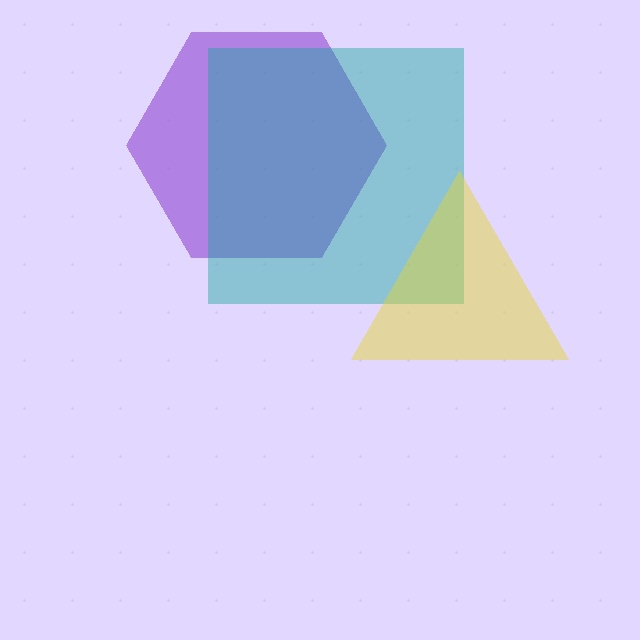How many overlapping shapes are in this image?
There are 3 overlapping shapes in the image.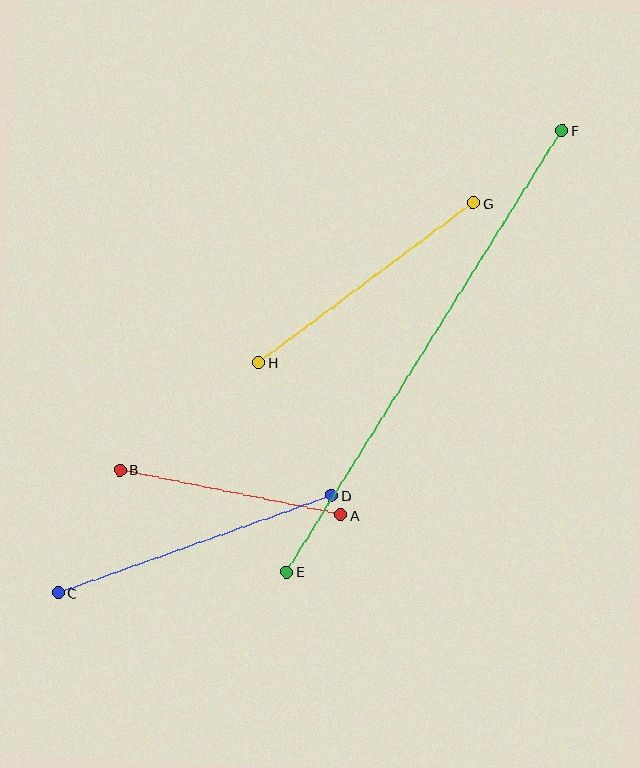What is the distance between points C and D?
The distance is approximately 290 pixels.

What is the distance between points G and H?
The distance is approximately 267 pixels.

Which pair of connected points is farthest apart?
Points E and F are farthest apart.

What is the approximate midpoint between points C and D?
The midpoint is at approximately (195, 544) pixels.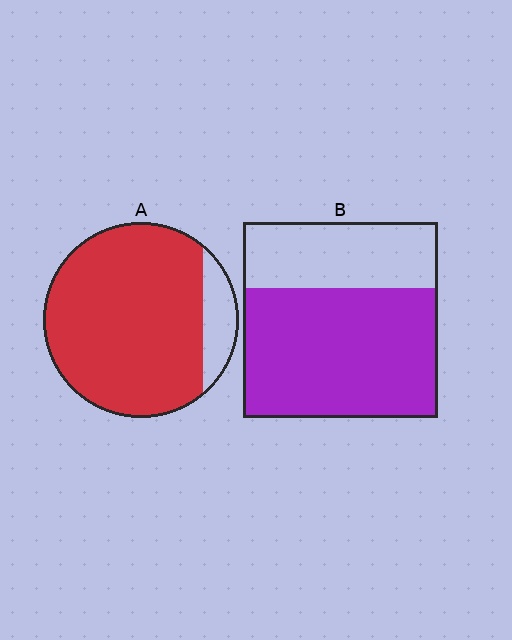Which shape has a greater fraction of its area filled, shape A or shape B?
Shape A.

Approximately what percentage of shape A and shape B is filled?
A is approximately 85% and B is approximately 65%.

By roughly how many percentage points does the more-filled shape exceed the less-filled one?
By roughly 20 percentage points (A over B).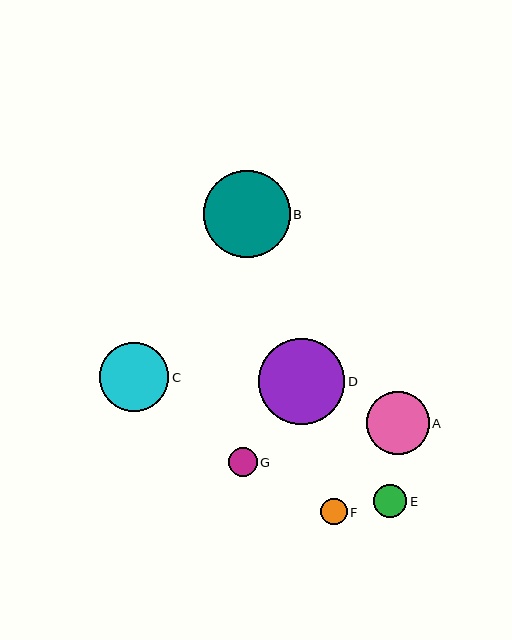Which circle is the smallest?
Circle F is the smallest with a size of approximately 26 pixels.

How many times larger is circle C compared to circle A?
Circle C is approximately 1.1 times the size of circle A.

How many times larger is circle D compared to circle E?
Circle D is approximately 2.6 times the size of circle E.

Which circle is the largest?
Circle B is the largest with a size of approximately 87 pixels.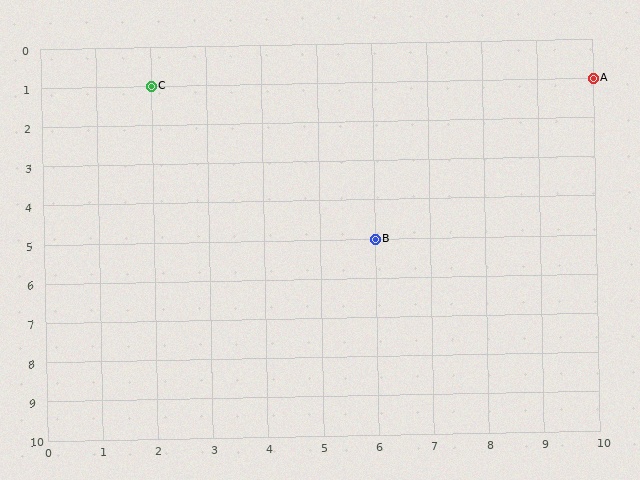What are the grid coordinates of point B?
Point B is at grid coordinates (6, 5).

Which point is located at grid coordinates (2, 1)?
Point C is at (2, 1).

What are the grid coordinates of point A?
Point A is at grid coordinates (10, 1).